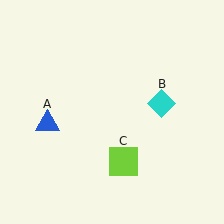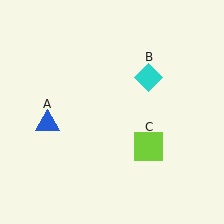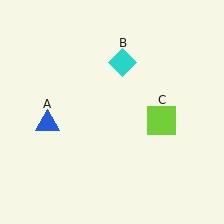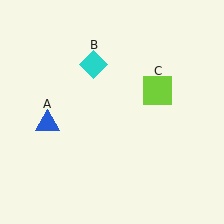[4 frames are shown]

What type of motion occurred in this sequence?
The cyan diamond (object B), lime square (object C) rotated counterclockwise around the center of the scene.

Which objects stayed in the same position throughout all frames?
Blue triangle (object A) remained stationary.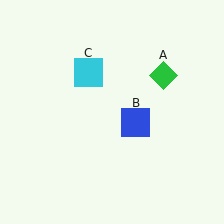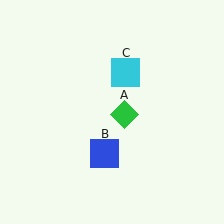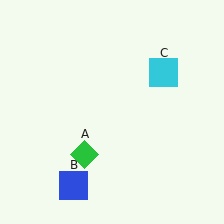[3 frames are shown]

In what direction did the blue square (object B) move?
The blue square (object B) moved down and to the left.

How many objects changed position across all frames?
3 objects changed position: green diamond (object A), blue square (object B), cyan square (object C).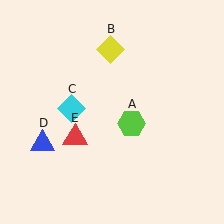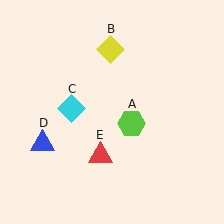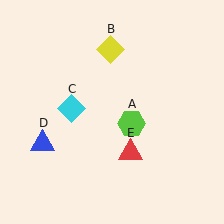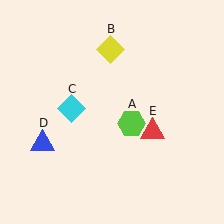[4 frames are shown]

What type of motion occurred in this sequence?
The red triangle (object E) rotated counterclockwise around the center of the scene.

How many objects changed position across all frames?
1 object changed position: red triangle (object E).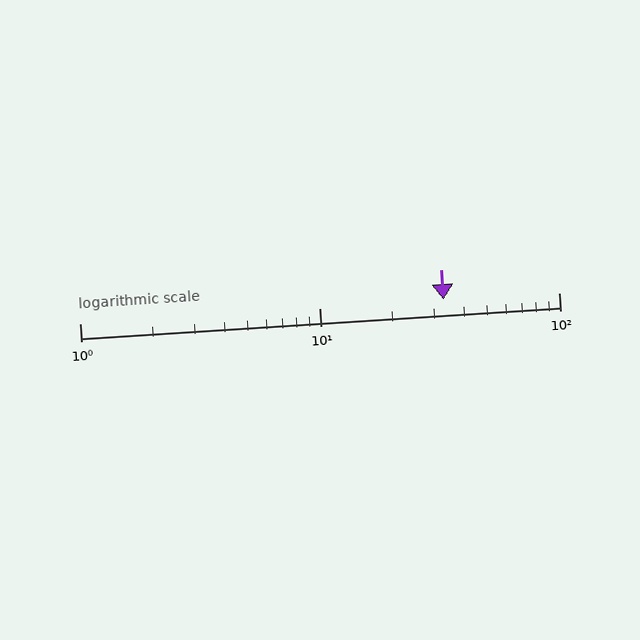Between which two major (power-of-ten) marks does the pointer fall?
The pointer is between 10 and 100.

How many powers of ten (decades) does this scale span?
The scale spans 2 decades, from 1 to 100.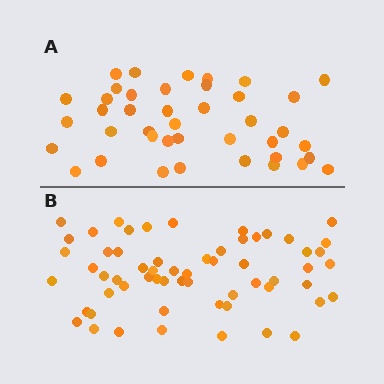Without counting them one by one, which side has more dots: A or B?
Region B (the bottom region) has more dots.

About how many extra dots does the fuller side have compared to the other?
Region B has approximately 20 more dots than region A.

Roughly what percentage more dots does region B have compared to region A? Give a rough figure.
About 45% more.